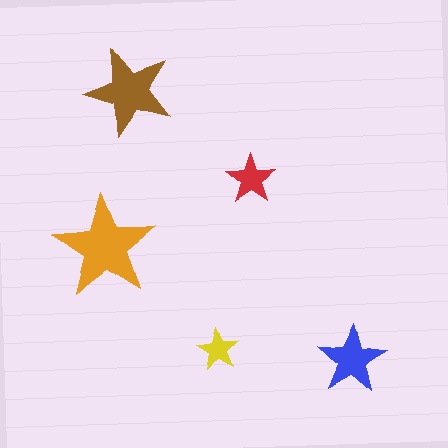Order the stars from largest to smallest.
the orange one, the brown one, the blue one, the red one, the yellow one.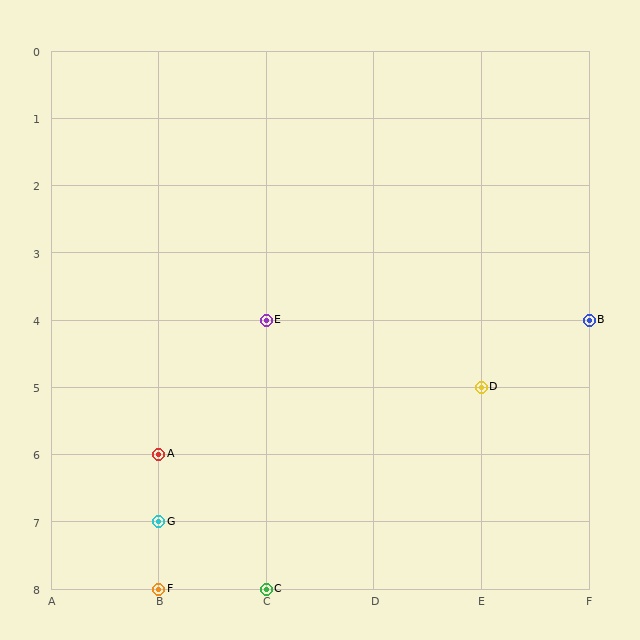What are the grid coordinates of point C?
Point C is at grid coordinates (C, 8).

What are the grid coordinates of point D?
Point D is at grid coordinates (E, 5).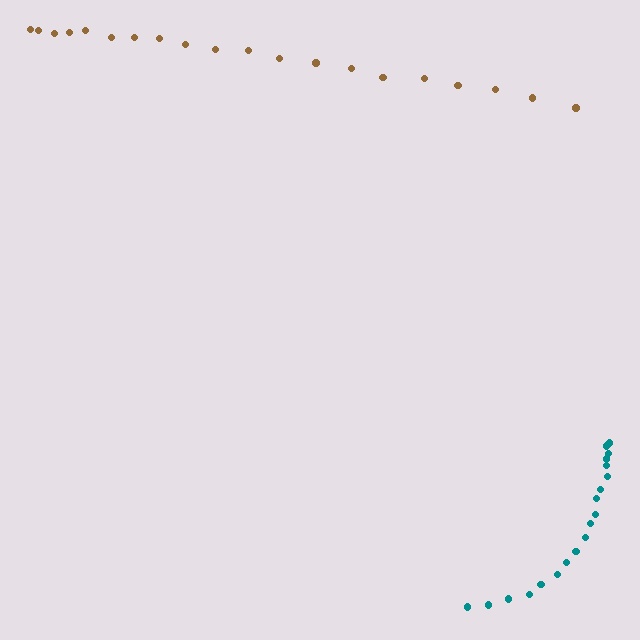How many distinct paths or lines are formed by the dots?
There are 2 distinct paths.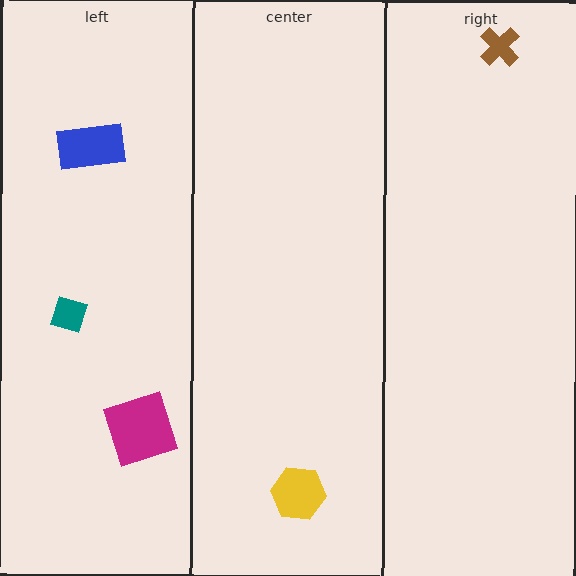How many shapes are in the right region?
1.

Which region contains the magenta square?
The left region.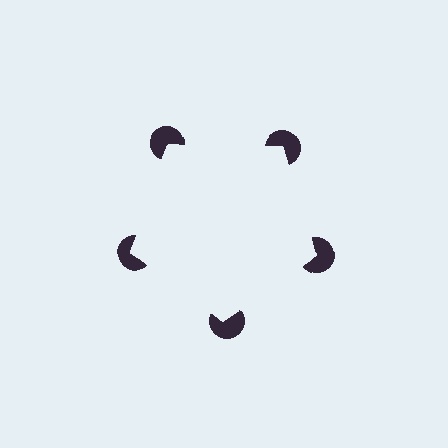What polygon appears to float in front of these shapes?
An illusory pentagon — its edges are inferred from the aligned wedge cuts in the pac-man discs, not physically drawn.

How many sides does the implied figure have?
5 sides.